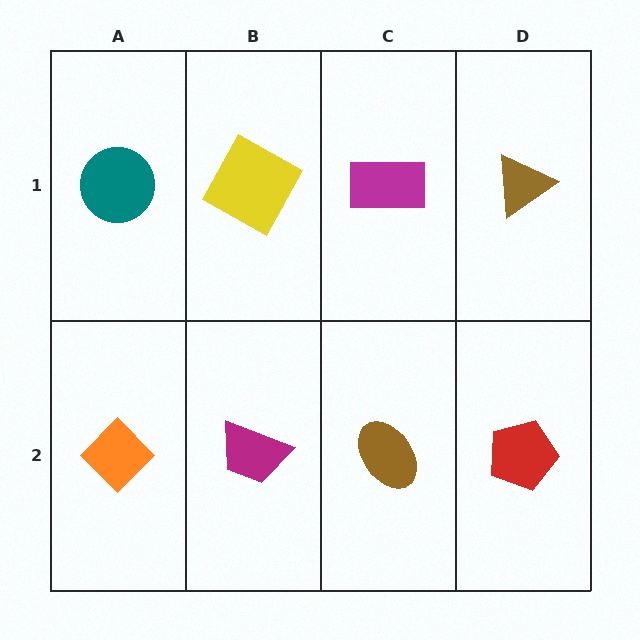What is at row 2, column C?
A brown ellipse.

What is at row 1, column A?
A teal circle.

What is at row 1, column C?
A magenta rectangle.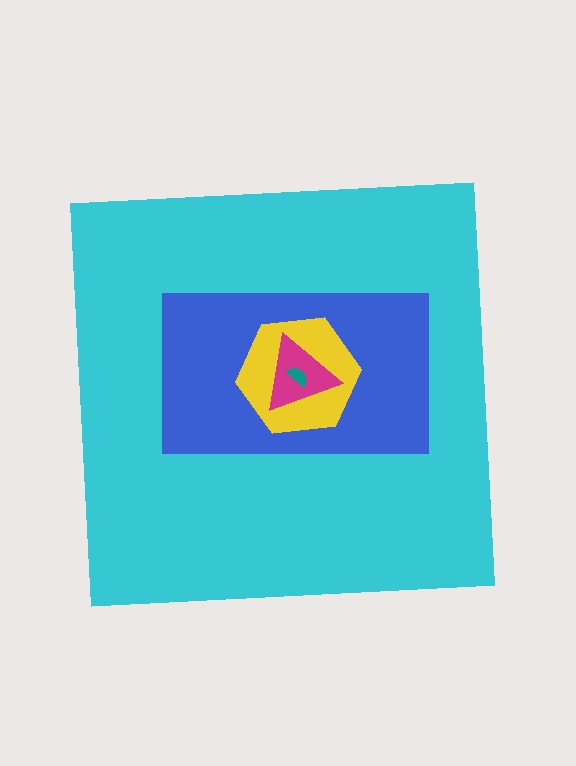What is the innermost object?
The teal semicircle.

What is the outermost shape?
The cyan square.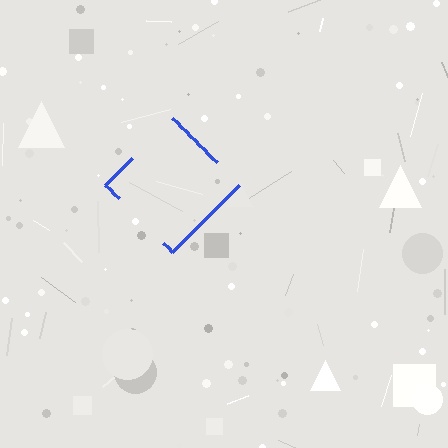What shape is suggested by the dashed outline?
The dashed outline suggests a diamond.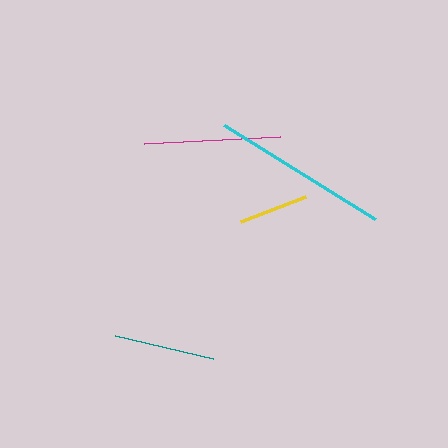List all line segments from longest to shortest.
From longest to shortest: cyan, magenta, teal, yellow.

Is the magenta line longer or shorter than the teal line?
The magenta line is longer than the teal line.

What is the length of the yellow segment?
The yellow segment is approximately 70 pixels long.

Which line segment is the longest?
The cyan line is the longest at approximately 178 pixels.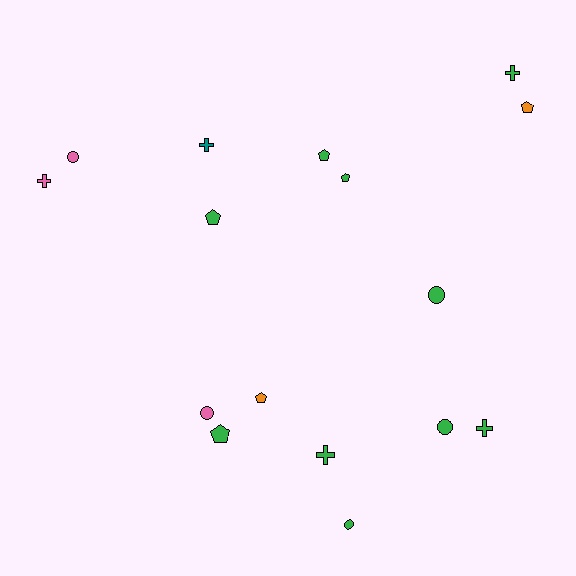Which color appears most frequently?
Green, with 10 objects.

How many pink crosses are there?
There is 1 pink cross.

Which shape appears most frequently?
Pentagon, with 6 objects.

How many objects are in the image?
There are 16 objects.